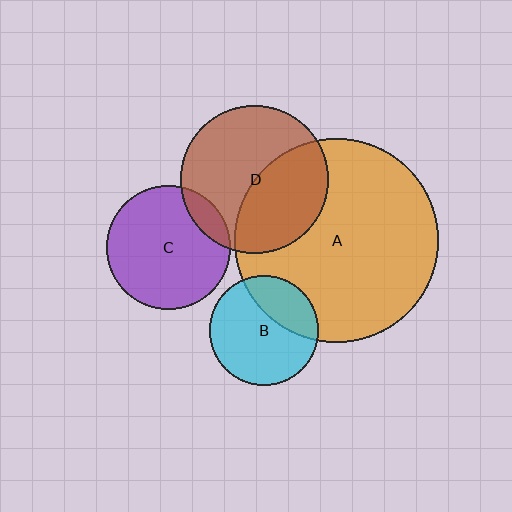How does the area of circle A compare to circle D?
Approximately 1.9 times.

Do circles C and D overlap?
Yes.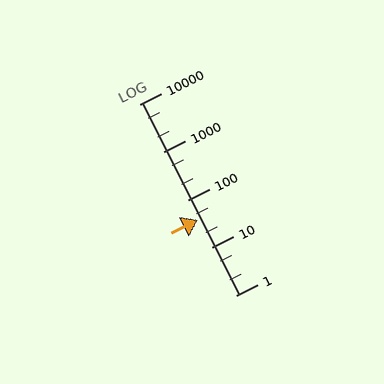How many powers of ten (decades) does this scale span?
The scale spans 4 decades, from 1 to 10000.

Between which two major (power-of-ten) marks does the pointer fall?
The pointer is between 10 and 100.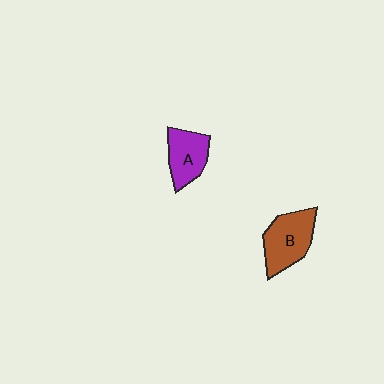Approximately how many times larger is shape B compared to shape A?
Approximately 1.3 times.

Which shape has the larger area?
Shape B (brown).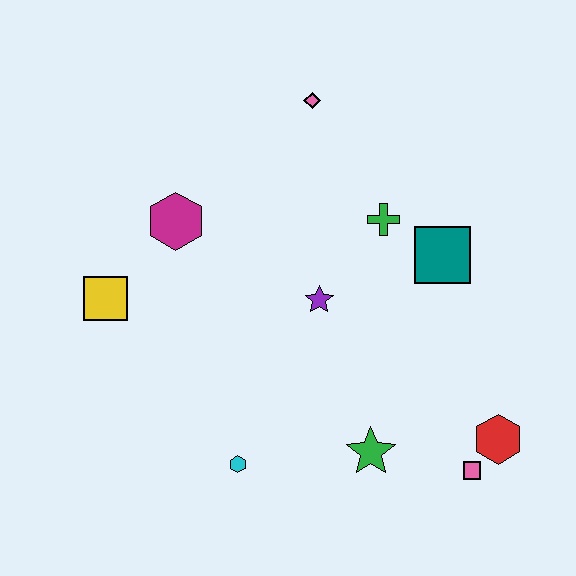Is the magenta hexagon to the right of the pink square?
No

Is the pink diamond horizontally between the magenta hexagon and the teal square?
Yes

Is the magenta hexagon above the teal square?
Yes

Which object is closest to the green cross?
The teal square is closest to the green cross.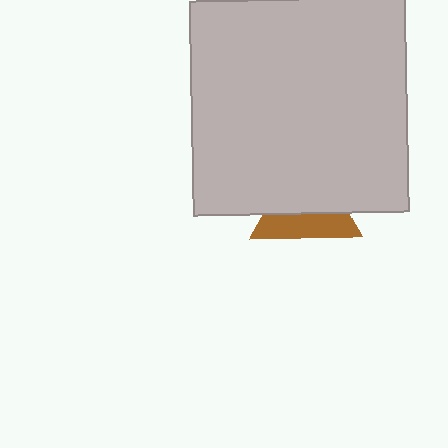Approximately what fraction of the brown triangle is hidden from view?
Roughly 57% of the brown triangle is hidden behind the light gray square.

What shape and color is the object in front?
The object in front is a light gray square.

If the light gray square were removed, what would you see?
You would see the complete brown triangle.